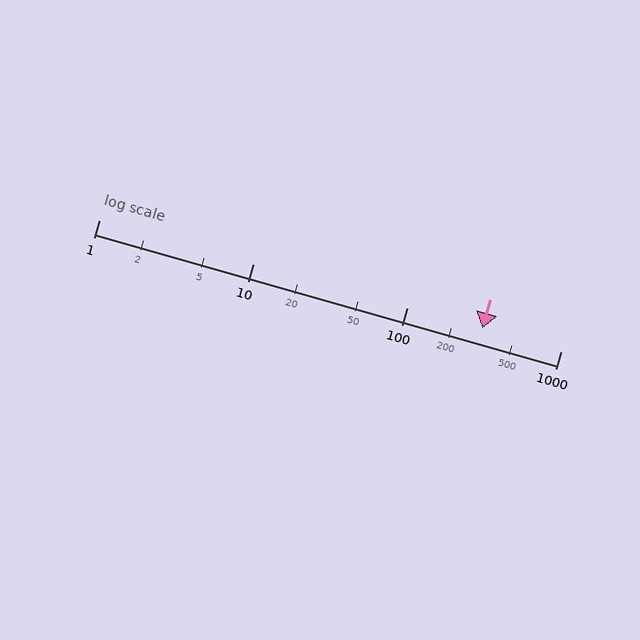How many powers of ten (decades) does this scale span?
The scale spans 3 decades, from 1 to 1000.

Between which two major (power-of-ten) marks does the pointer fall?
The pointer is between 100 and 1000.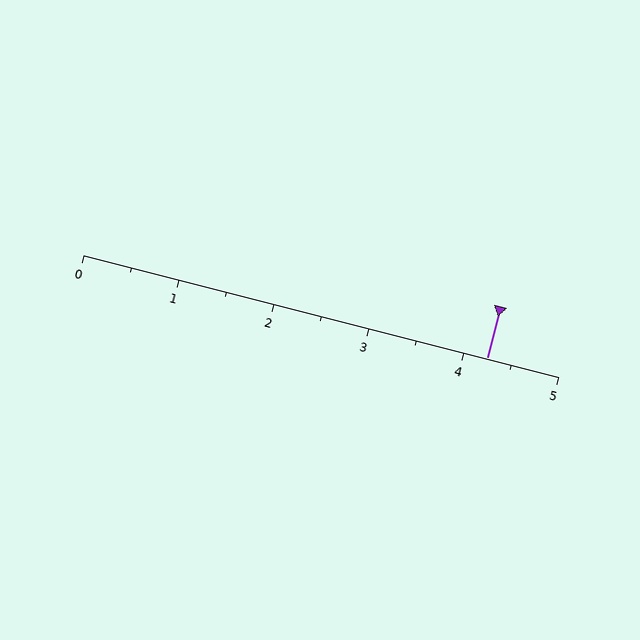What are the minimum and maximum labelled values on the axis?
The axis runs from 0 to 5.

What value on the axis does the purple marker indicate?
The marker indicates approximately 4.2.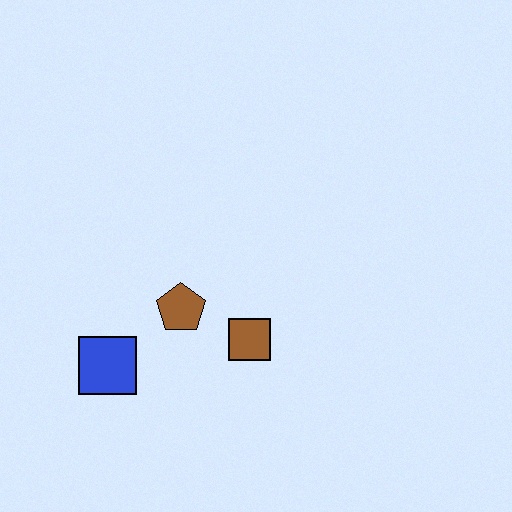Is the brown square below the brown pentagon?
Yes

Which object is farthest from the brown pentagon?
The blue square is farthest from the brown pentagon.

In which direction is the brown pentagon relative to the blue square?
The brown pentagon is to the right of the blue square.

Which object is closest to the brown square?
The brown pentagon is closest to the brown square.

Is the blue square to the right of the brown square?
No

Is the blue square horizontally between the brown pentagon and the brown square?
No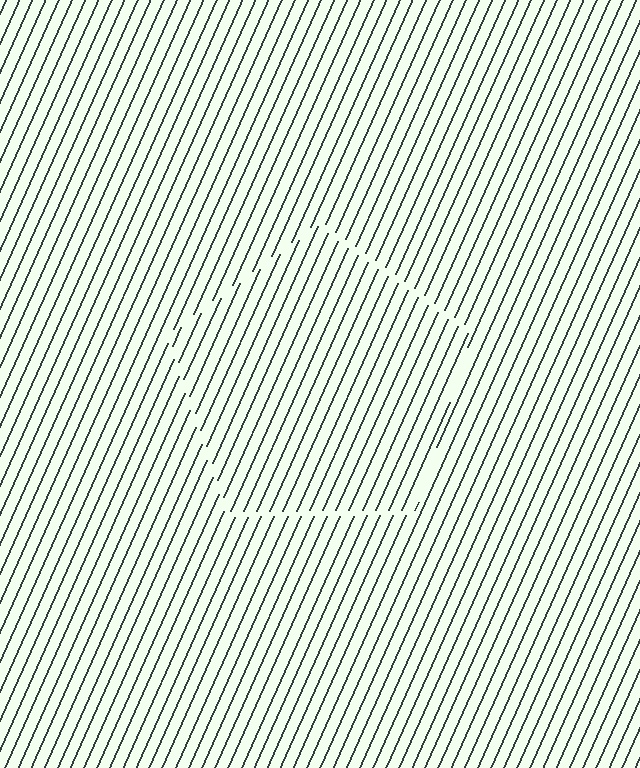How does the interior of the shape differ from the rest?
The interior of the shape contains the same grating, shifted by half a period — the contour is defined by the phase discontinuity where line-ends from the inner and outer gratings abut.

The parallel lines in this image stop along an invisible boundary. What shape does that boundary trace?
An illusory pentagon. The interior of the shape contains the same grating, shifted by half a period — the contour is defined by the phase discontinuity where line-ends from the inner and outer gratings abut.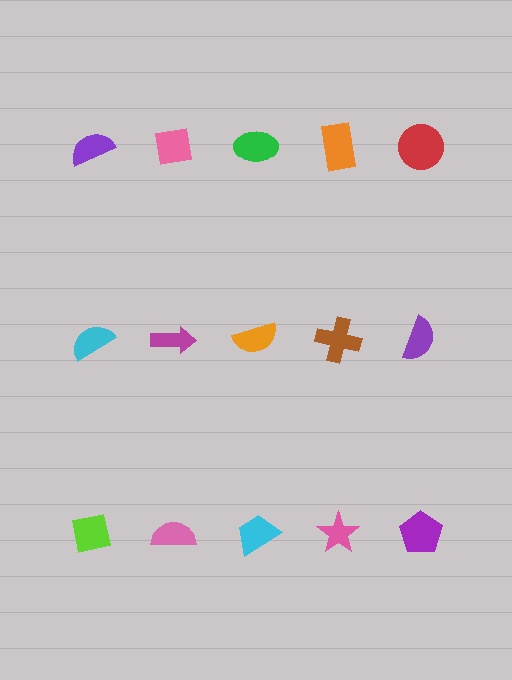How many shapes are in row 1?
5 shapes.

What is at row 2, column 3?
An orange semicircle.